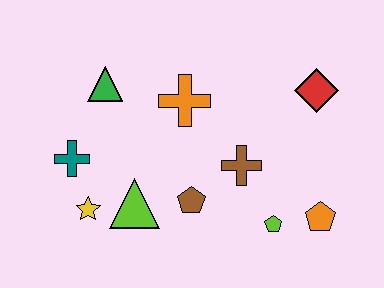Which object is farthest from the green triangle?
The orange pentagon is farthest from the green triangle.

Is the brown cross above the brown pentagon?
Yes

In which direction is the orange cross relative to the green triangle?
The orange cross is to the right of the green triangle.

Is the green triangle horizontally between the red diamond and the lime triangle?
No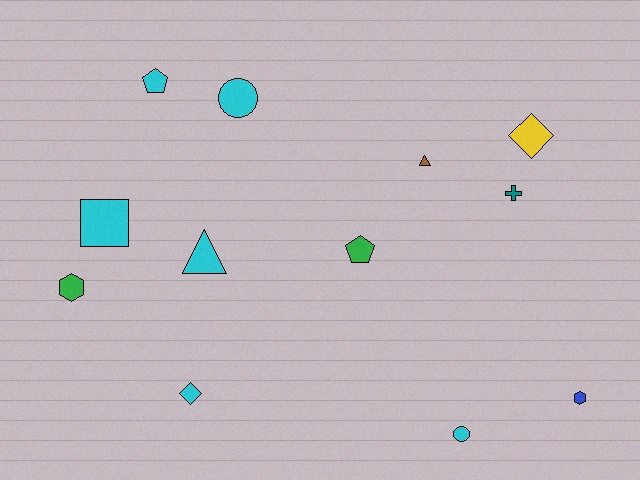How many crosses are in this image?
There is 1 cross.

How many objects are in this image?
There are 12 objects.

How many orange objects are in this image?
There are no orange objects.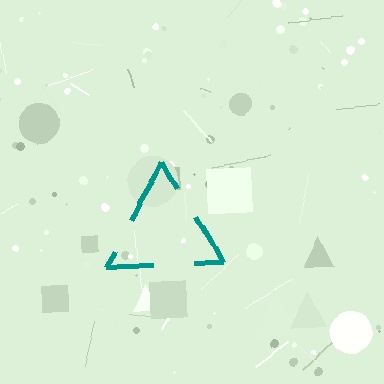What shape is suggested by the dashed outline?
The dashed outline suggests a triangle.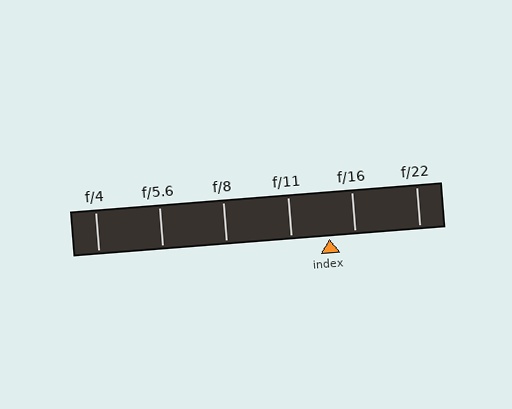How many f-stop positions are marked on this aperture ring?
There are 6 f-stop positions marked.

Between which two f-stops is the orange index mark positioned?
The index mark is between f/11 and f/16.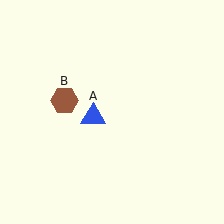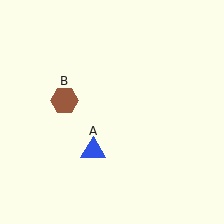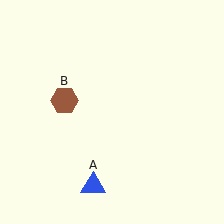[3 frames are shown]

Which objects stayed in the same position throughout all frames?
Brown hexagon (object B) remained stationary.